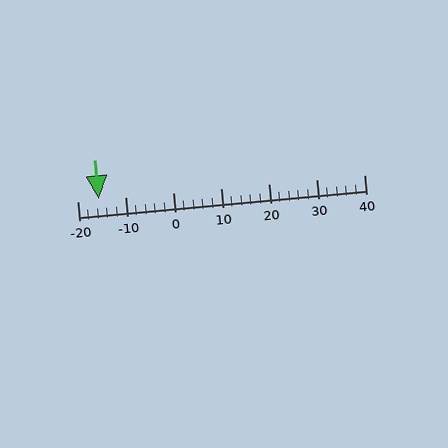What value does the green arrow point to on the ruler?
The green arrow points to approximately -16.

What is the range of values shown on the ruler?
The ruler shows values from -20 to 40.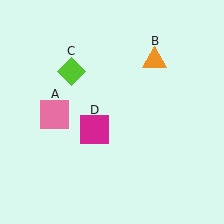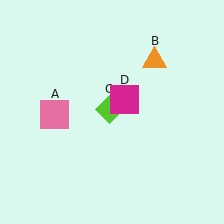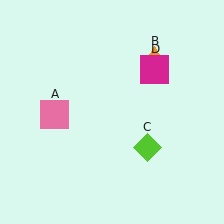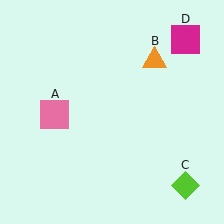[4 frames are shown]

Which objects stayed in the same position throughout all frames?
Pink square (object A) and orange triangle (object B) remained stationary.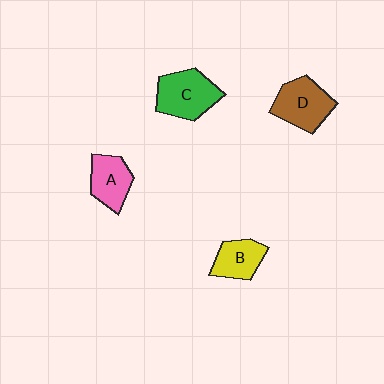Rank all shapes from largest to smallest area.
From largest to smallest: C (green), D (brown), A (pink), B (yellow).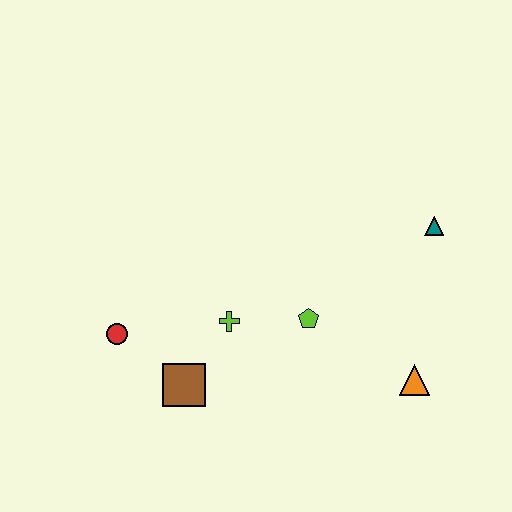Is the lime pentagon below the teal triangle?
Yes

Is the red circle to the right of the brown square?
No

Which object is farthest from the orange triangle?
The red circle is farthest from the orange triangle.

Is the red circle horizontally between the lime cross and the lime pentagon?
No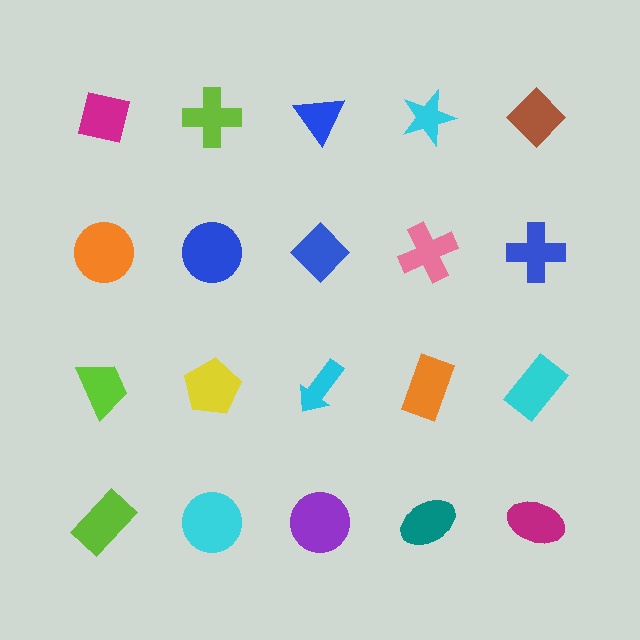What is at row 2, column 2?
A blue circle.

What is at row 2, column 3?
A blue diamond.